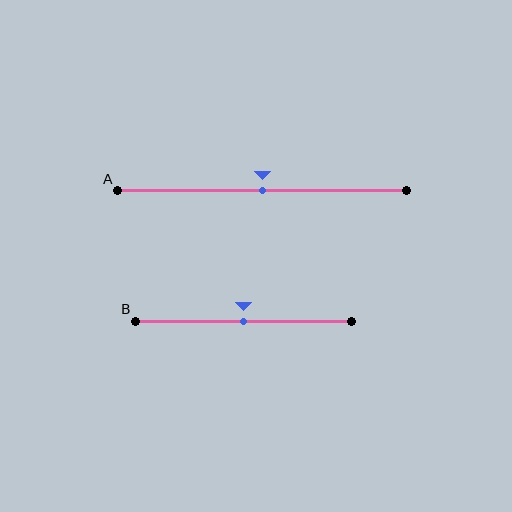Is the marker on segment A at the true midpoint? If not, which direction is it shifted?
Yes, the marker on segment A is at the true midpoint.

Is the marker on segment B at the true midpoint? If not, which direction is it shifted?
Yes, the marker on segment B is at the true midpoint.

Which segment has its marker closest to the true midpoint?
Segment A has its marker closest to the true midpoint.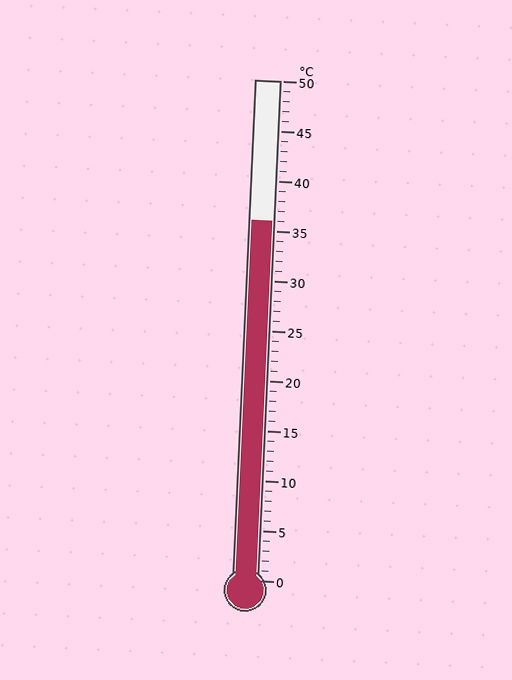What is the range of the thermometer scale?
The thermometer scale ranges from 0°C to 50°C.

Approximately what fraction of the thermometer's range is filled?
The thermometer is filled to approximately 70% of its range.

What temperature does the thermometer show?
The thermometer shows approximately 36°C.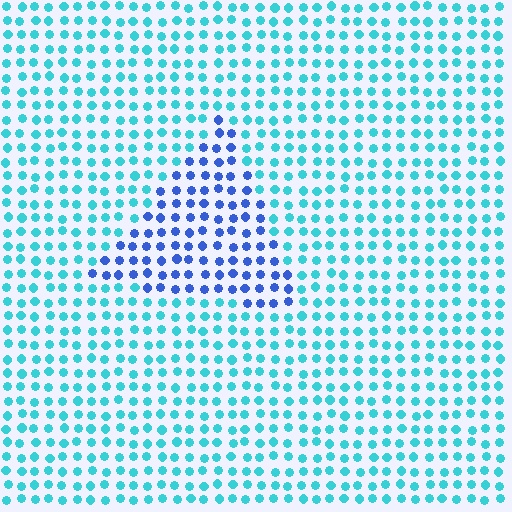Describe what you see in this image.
The image is filled with small cyan elements in a uniform arrangement. A triangle-shaped region is visible where the elements are tinted to a slightly different hue, forming a subtle color boundary.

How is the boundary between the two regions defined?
The boundary is defined purely by a slight shift in hue (about 44 degrees). Spacing, size, and orientation are identical on both sides.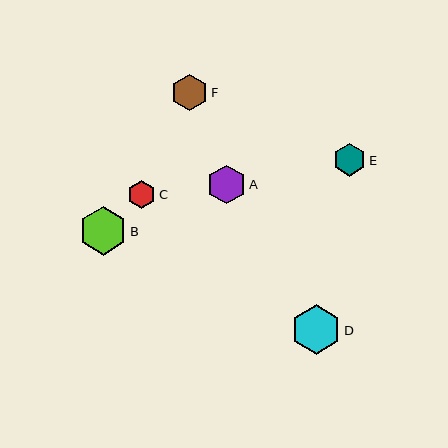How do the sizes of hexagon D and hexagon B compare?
Hexagon D and hexagon B are approximately the same size.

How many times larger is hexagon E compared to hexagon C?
Hexagon E is approximately 1.2 times the size of hexagon C.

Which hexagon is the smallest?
Hexagon C is the smallest with a size of approximately 28 pixels.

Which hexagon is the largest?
Hexagon D is the largest with a size of approximately 49 pixels.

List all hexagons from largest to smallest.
From largest to smallest: D, B, A, F, E, C.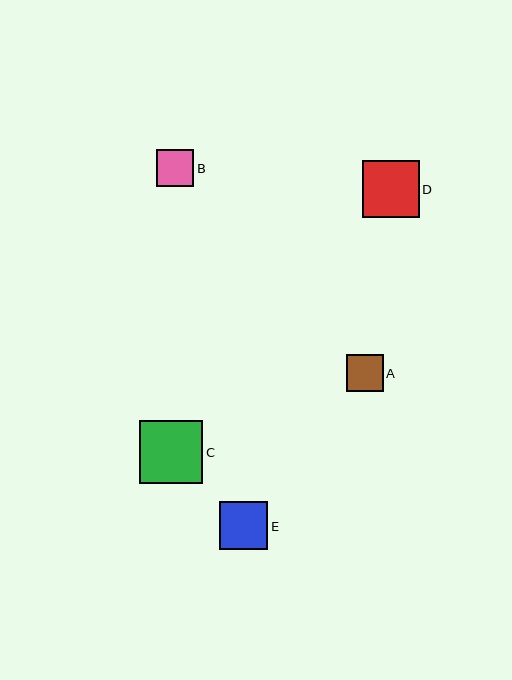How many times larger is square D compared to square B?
Square D is approximately 1.5 times the size of square B.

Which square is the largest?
Square C is the largest with a size of approximately 63 pixels.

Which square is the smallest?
Square A is the smallest with a size of approximately 36 pixels.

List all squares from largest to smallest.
From largest to smallest: C, D, E, B, A.